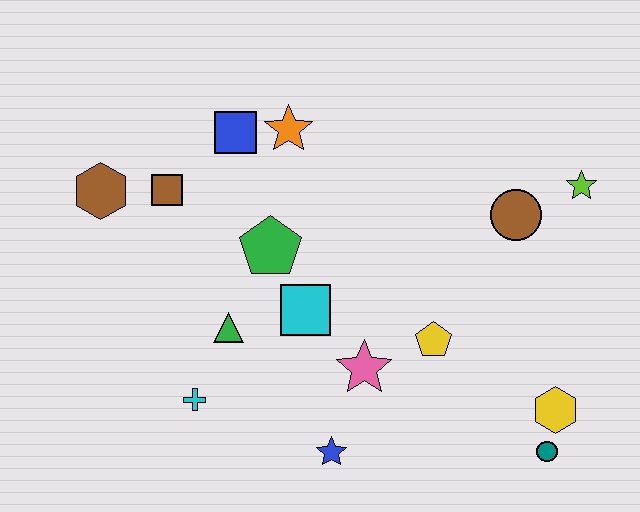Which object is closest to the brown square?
The brown hexagon is closest to the brown square.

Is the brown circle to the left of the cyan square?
No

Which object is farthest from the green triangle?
The lime star is farthest from the green triangle.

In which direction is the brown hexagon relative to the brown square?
The brown hexagon is to the left of the brown square.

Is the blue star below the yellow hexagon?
Yes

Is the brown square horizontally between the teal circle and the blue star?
No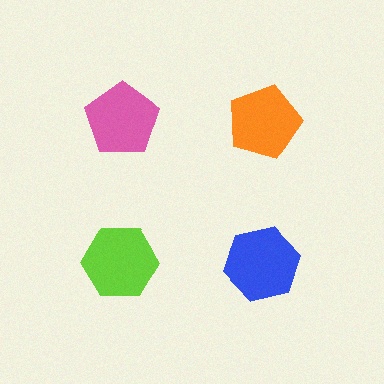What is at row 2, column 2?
A blue hexagon.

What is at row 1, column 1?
A pink pentagon.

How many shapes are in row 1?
2 shapes.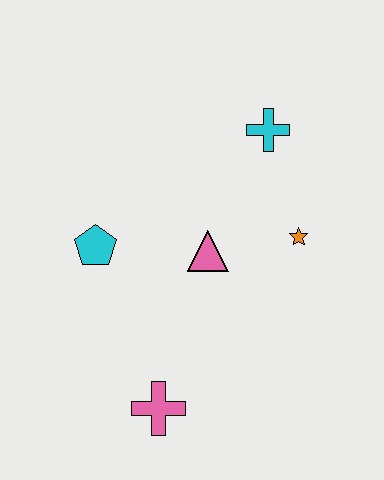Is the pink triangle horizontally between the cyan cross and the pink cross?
Yes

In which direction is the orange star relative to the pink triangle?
The orange star is to the right of the pink triangle.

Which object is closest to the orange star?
The pink triangle is closest to the orange star.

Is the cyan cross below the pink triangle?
No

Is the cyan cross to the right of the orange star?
No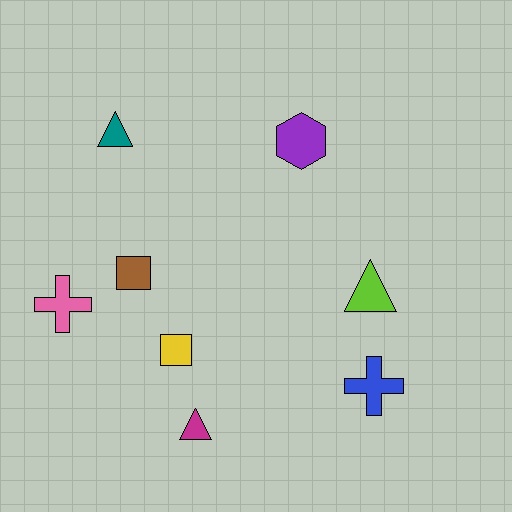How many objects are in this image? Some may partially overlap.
There are 8 objects.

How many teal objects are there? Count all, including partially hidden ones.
There is 1 teal object.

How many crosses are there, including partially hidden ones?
There are 2 crosses.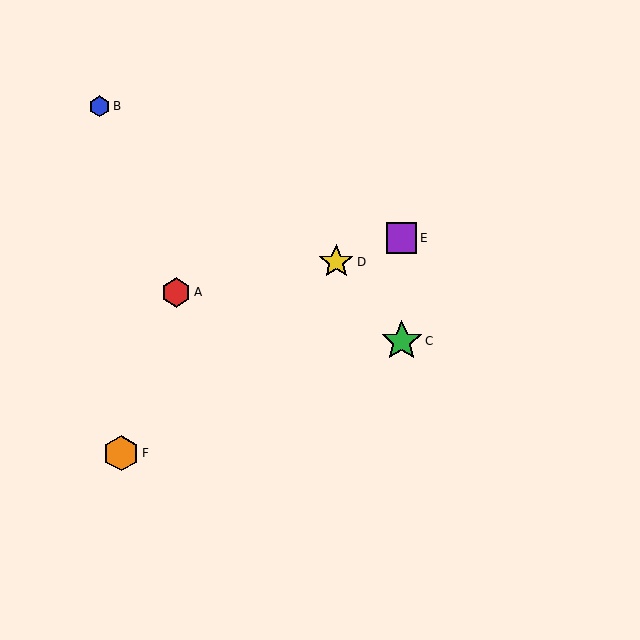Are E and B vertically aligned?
No, E is at x≈402 and B is at x≈100.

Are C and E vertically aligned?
Yes, both are at x≈402.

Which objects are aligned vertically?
Objects C, E are aligned vertically.